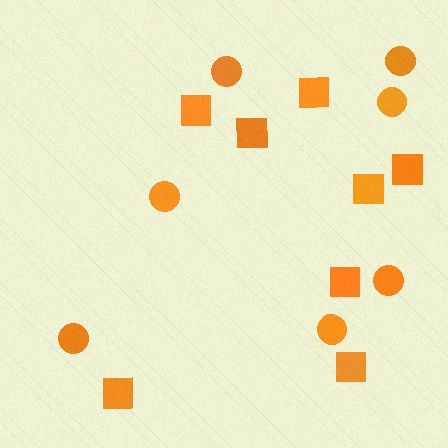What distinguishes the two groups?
There are 2 groups: one group of squares (8) and one group of circles (7).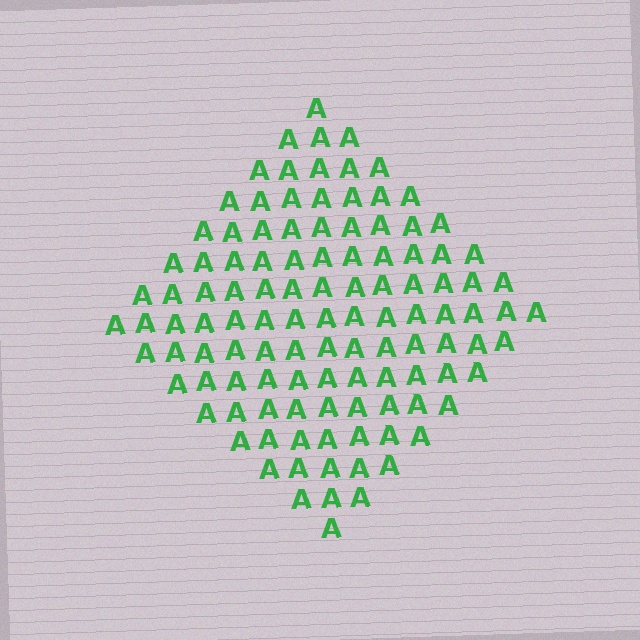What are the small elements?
The small elements are letter A's.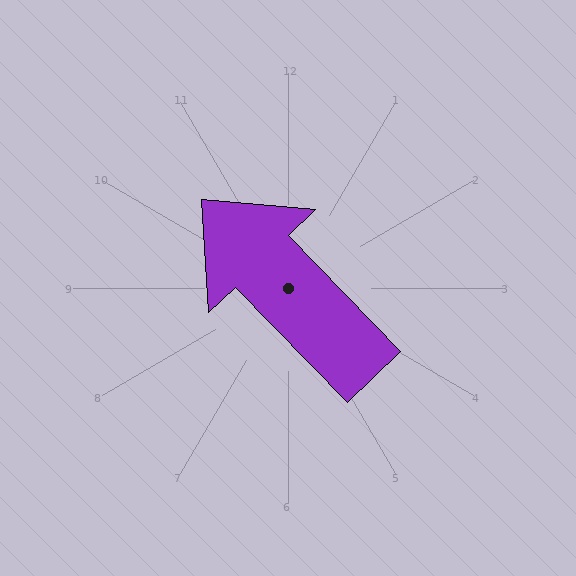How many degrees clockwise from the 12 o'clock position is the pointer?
Approximately 316 degrees.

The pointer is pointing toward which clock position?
Roughly 11 o'clock.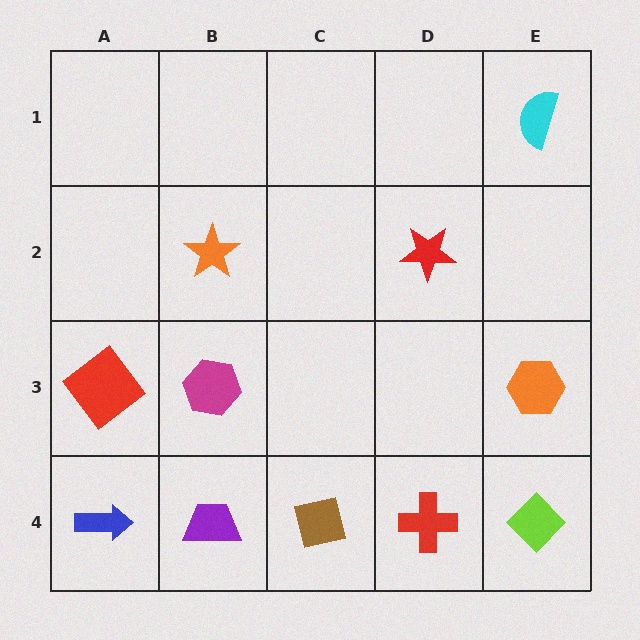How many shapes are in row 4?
5 shapes.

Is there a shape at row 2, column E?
No, that cell is empty.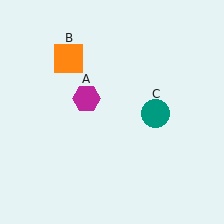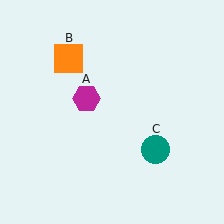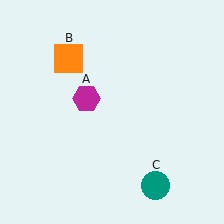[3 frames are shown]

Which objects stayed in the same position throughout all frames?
Magenta hexagon (object A) and orange square (object B) remained stationary.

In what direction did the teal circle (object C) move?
The teal circle (object C) moved down.